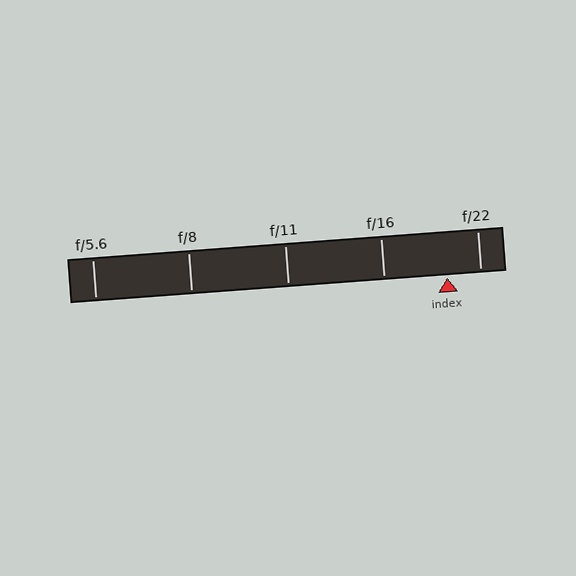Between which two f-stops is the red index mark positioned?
The index mark is between f/16 and f/22.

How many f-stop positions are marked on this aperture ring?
There are 5 f-stop positions marked.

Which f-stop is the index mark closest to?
The index mark is closest to f/22.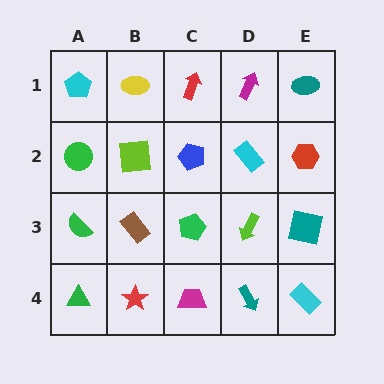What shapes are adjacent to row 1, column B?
A lime square (row 2, column B), a cyan pentagon (row 1, column A), a red arrow (row 1, column C).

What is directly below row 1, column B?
A lime square.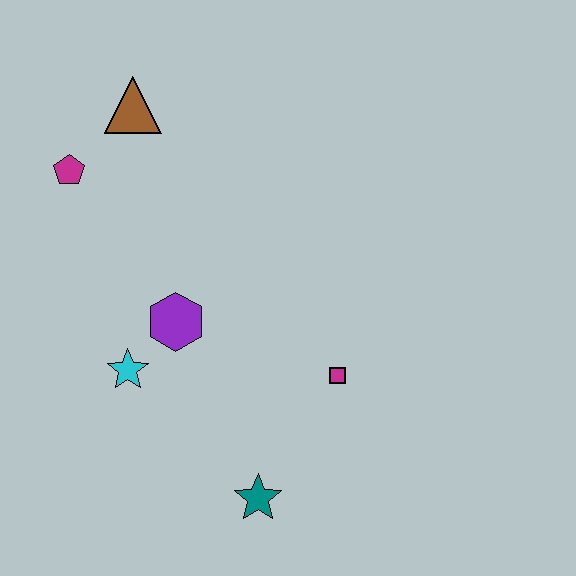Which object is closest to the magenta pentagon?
The brown triangle is closest to the magenta pentagon.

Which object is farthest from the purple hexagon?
The brown triangle is farthest from the purple hexagon.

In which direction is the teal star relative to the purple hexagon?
The teal star is below the purple hexagon.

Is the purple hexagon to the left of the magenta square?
Yes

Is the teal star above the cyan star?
No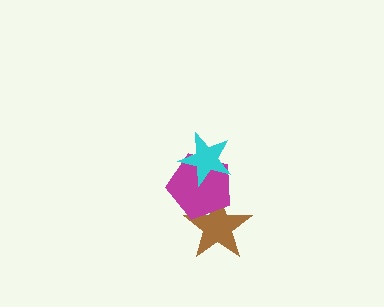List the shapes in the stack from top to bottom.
From top to bottom: the cyan star, the magenta pentagon, the brown star.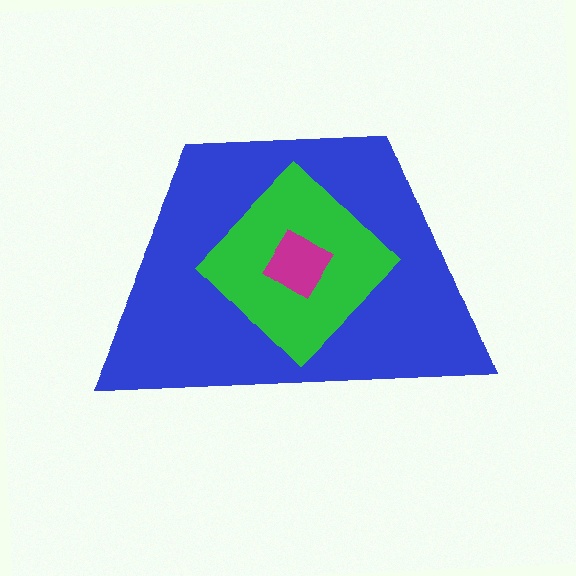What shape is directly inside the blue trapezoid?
The green diamond.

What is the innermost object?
The magenta diamond.